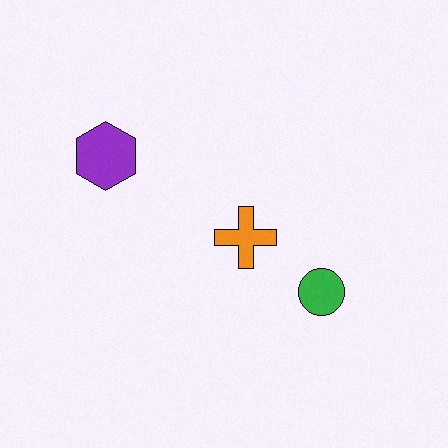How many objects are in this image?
There are 3 objects.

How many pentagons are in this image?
There are no pentagons.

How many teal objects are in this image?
There are no teal objects.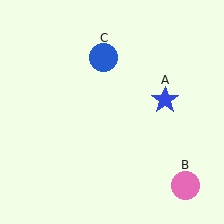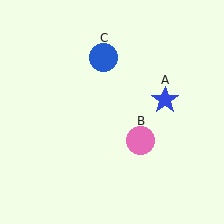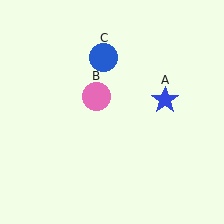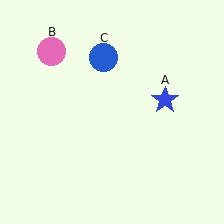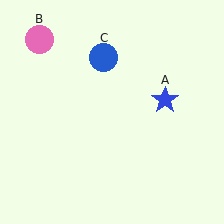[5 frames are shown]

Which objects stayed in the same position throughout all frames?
Blue star (object A) and blue circle (object C) remained stationary.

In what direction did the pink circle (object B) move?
The pink circle (object B) moved up and to the left.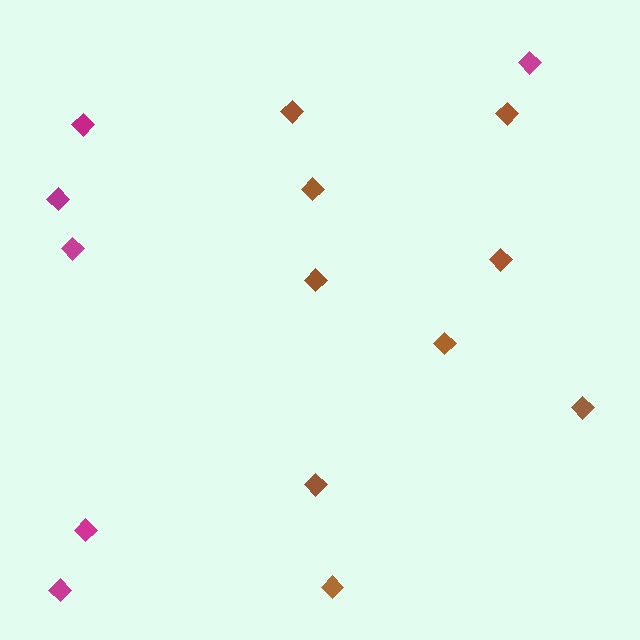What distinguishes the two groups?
There are 2 groups: one group of magenta diamonds (6) and one group of brown diamonds (9).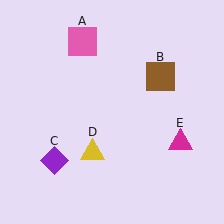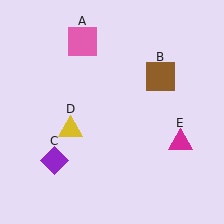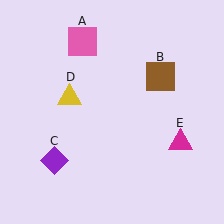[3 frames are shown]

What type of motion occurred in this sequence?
The yellow triangle (object D) rotated clockwise around the center of the scene.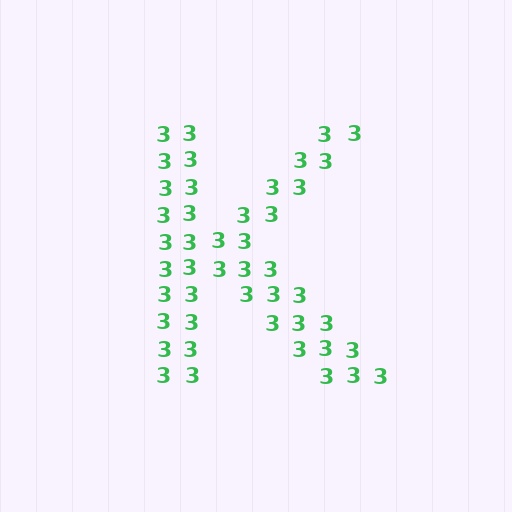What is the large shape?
The large shape is the letter K.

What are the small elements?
The small elements are digit 3's.